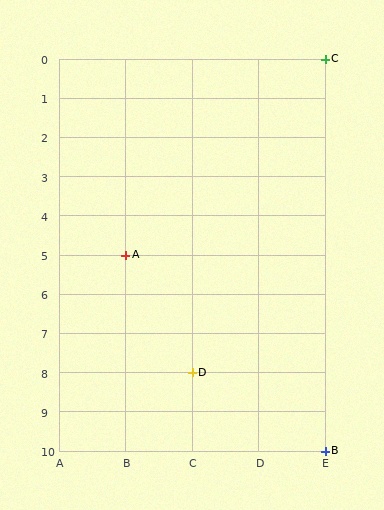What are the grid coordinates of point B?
Point B is at grid coordinates (E, 10).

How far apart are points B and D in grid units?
Points B and D are 2 columns and 2 rows apart (about 2.8 grid units diagonally).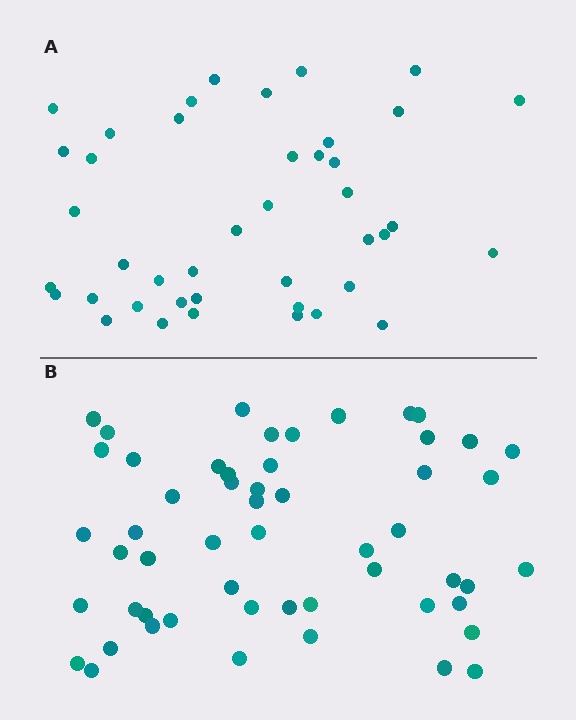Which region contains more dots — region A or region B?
Region B (the bottom region) has more dots.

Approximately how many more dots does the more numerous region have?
Region B has roughly 12 or so more dots than region A.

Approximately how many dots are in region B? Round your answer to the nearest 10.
About 50 dots. (The exact count is 54, which rounds to 50.)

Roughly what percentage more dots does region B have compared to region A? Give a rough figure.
About 30% more.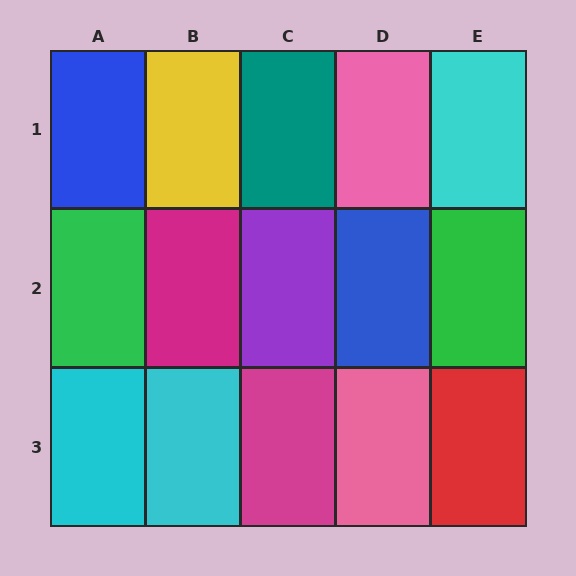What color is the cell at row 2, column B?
Magenta.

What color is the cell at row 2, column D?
Blue.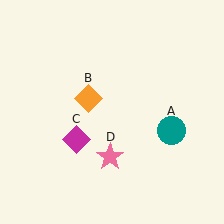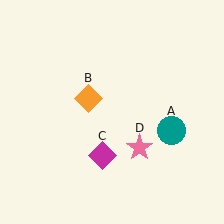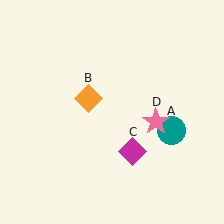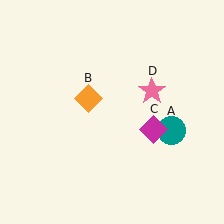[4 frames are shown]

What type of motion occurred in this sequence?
The magenta diamond (object C), pink star (object D) rotated counterclockwise around the center of the scene.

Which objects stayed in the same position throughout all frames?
Teal circle (object A) and orange diamond (object B) remained stationary.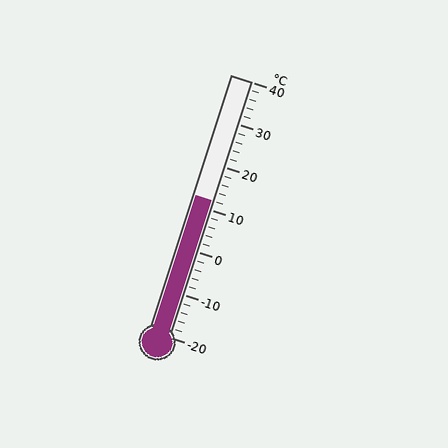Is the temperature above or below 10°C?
The temperature is above 10°C.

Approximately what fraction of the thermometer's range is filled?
The thermometer is filled to approximately 55% of its range.